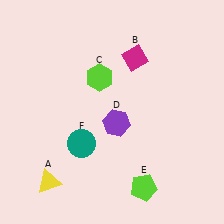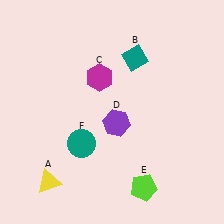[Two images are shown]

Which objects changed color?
B changed from magenta to teal. C changed from lime to magenta.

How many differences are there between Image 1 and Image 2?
There are 2 differences between the two images.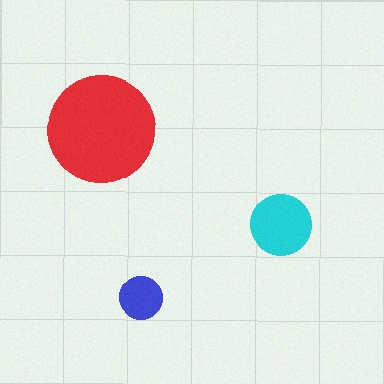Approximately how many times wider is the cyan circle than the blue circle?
About 1.5 times wider.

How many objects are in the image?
There are 3 objects in the image.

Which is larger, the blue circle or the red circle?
The red one.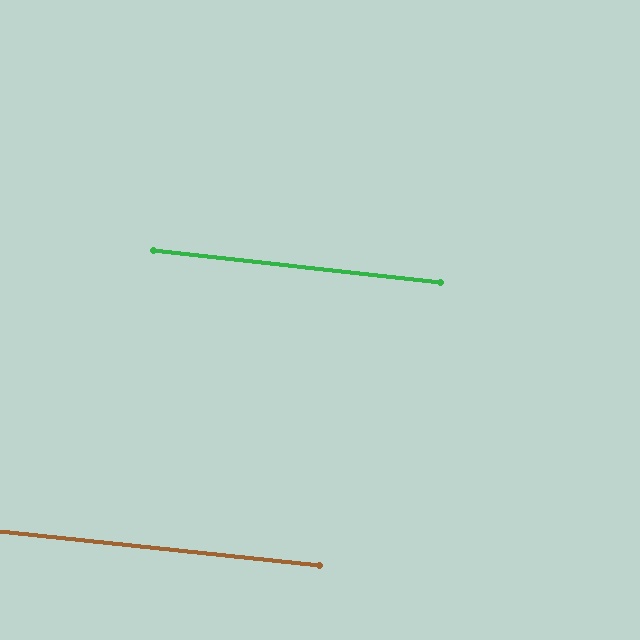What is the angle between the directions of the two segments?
Approximately 0 degrees.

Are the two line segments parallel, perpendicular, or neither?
Parallel — their directions differ by only 0.3°.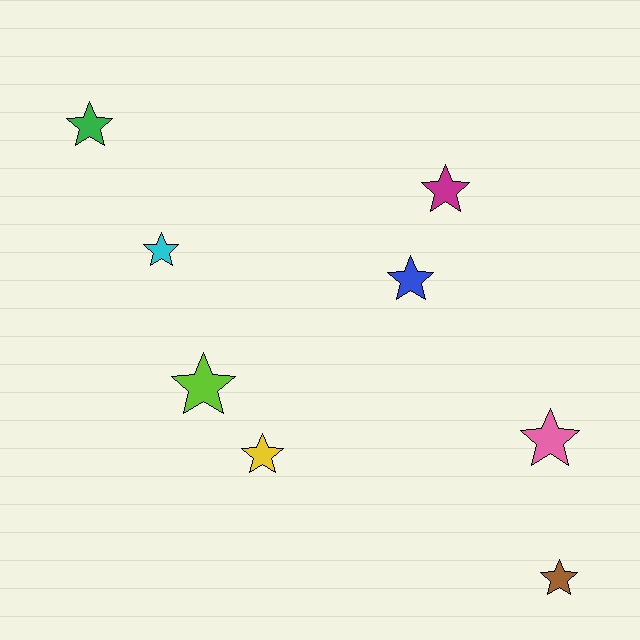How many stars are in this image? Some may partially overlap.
There are 8 stars.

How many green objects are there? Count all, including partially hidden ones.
There is 1 green object.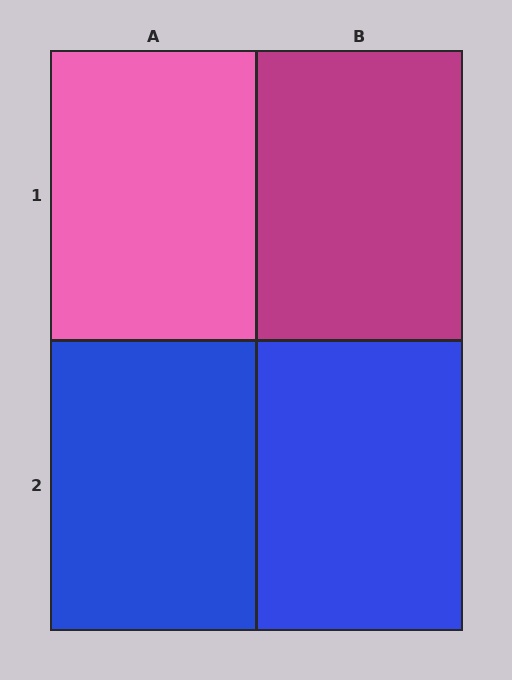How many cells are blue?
2 cells are blue.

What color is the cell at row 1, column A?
Pink.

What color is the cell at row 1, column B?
Magenta.